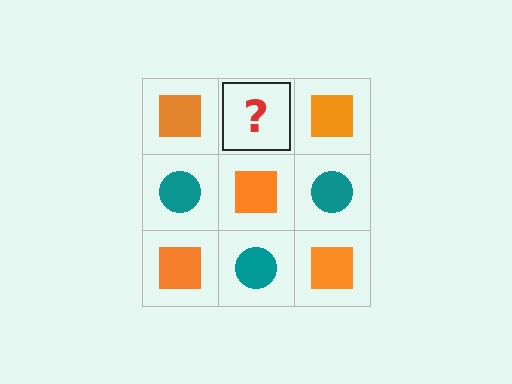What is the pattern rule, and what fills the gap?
The rule is that it alternates orange square and teal circle in a checkerboard pattern. The gap should be filled with a teal circle.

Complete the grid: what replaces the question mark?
The question mark should be replaced with a teal circle.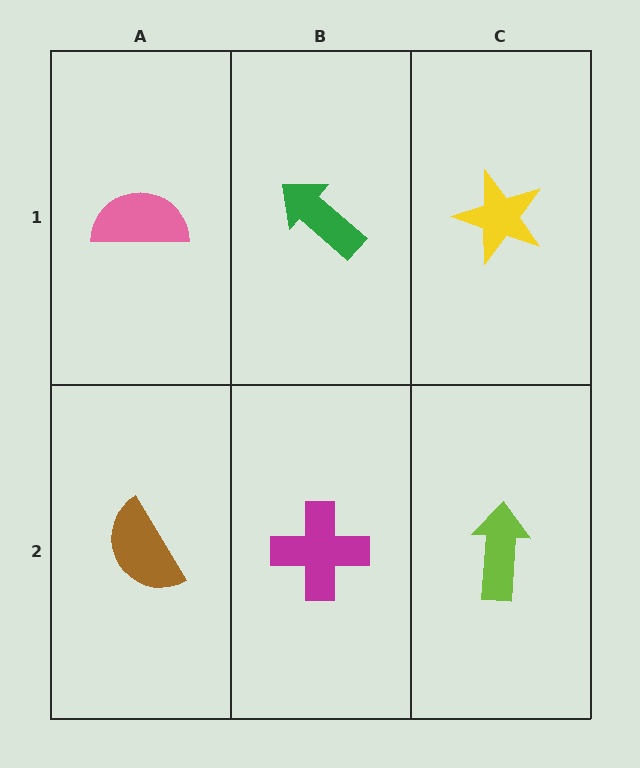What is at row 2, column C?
A lime arrow.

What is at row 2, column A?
A brown semicircle.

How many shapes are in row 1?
3 shapes.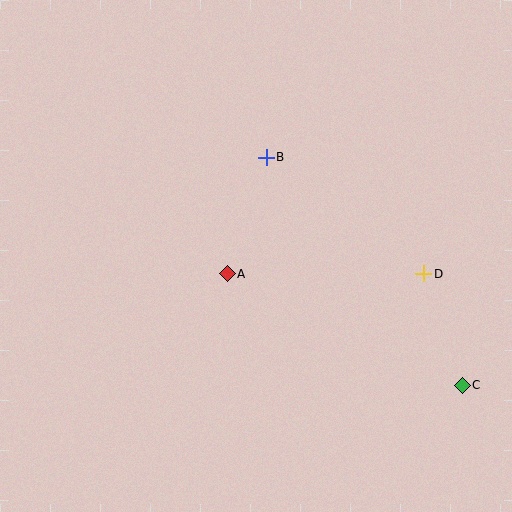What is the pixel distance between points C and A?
The distance between C and A is 260 pixels.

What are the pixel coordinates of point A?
Point A is at (227, 274).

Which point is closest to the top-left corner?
Point B is closest to the top-left corner.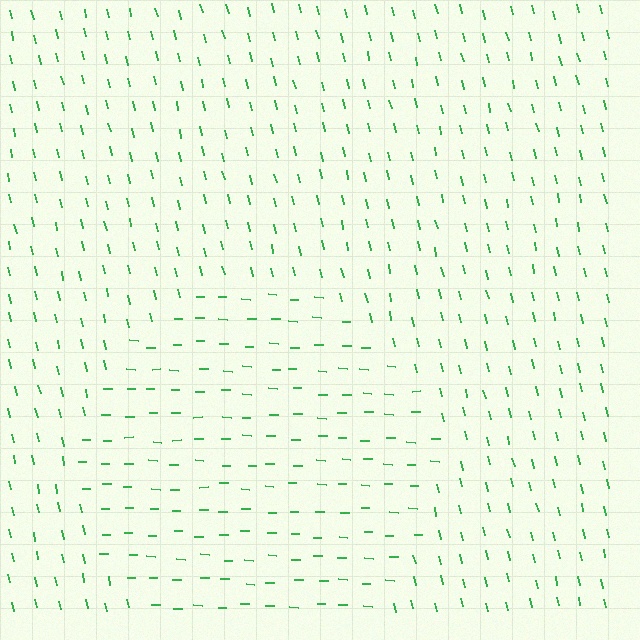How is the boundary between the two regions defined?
The boundary is defined purely by a change in line orientation (approximately 76 degrees difference). All lines are the same color and thickness.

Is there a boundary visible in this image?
Yes, there is a texture boundary formed by a change in line orientation.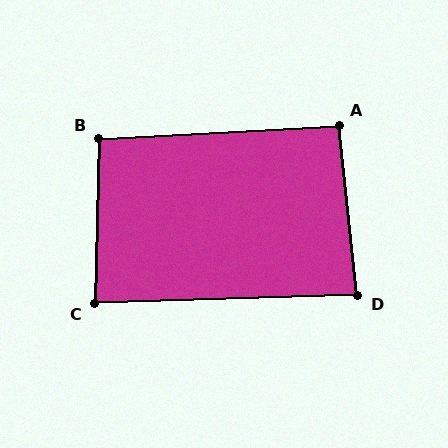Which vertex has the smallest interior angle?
D, at approximately 86 degrees.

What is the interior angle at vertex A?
Approximately 93 degrees (approximately right).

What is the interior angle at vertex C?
Approximately 87 degrees (approximately right).